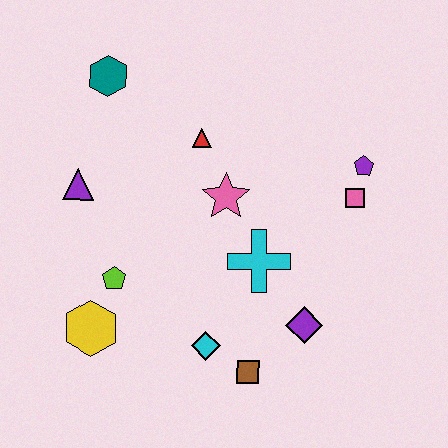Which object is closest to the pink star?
The red triangle is closest to the pink star.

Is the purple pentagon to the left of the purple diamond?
No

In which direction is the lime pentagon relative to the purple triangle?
The lime pentagon is below the purple triangle.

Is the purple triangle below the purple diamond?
No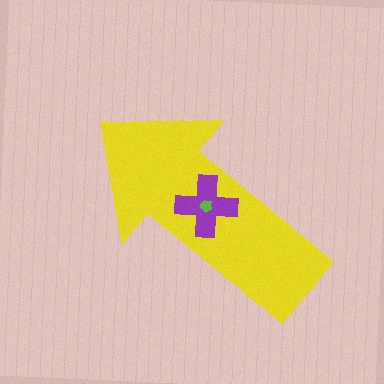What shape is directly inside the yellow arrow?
The purple cross.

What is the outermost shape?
The yellow arrow.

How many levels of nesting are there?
3.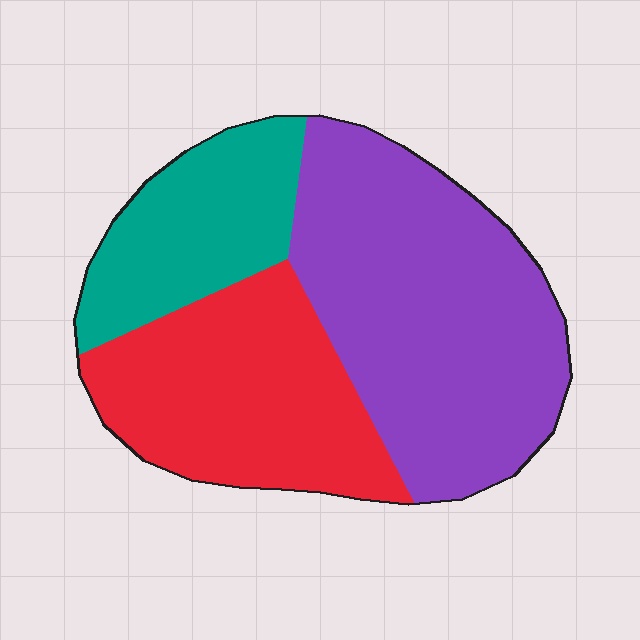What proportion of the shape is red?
Red takes up about one third (1/3) of the shape.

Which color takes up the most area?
Purple, at roughly 45%.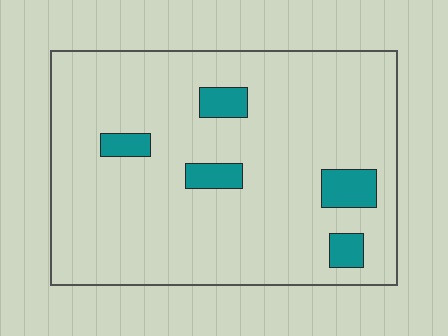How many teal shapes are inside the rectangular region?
5.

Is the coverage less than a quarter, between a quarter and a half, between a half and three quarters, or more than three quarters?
Less than a quarter.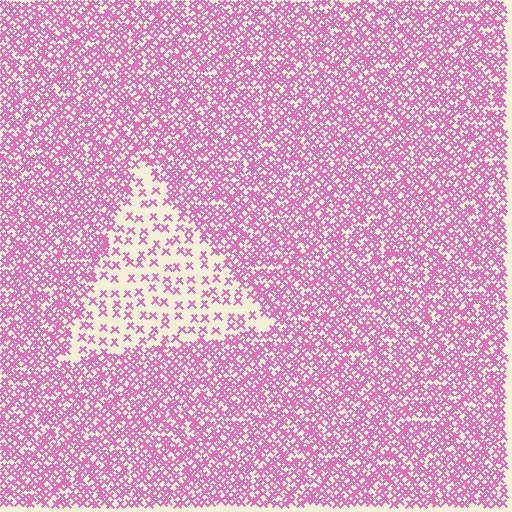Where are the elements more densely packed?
The elements are more densely packed outside the triangle boundary.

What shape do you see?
I see a triangle.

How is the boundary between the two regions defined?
The boundary is defined by a change in element density (approximately 2.9x ratio). All elements are the same color, size, and shape.